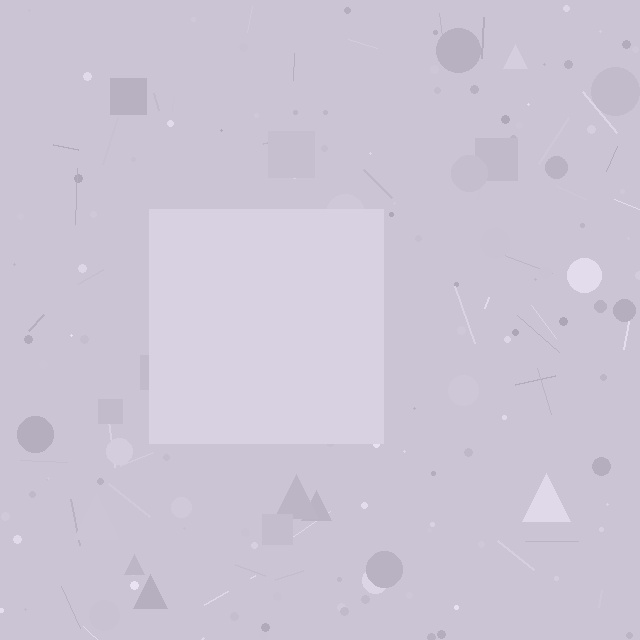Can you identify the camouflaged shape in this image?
The camouflaged shape is a square.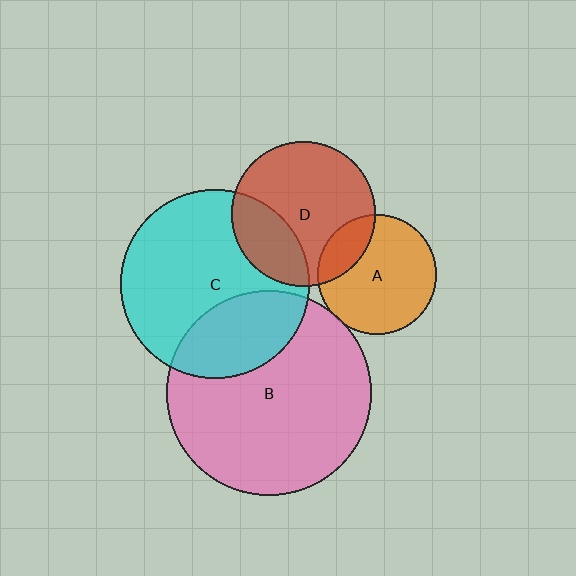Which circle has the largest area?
Circle B (pink).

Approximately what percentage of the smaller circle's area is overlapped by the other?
Approximately 30%.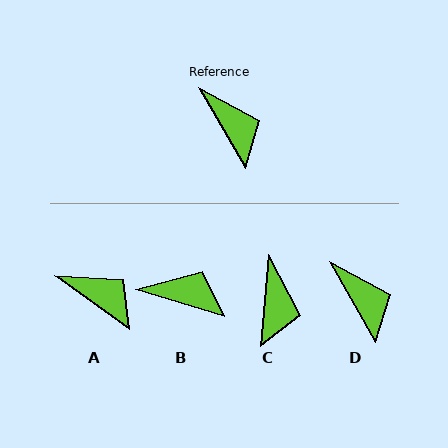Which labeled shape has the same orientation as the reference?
D.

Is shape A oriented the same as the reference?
No, it is off by about 24 degrees.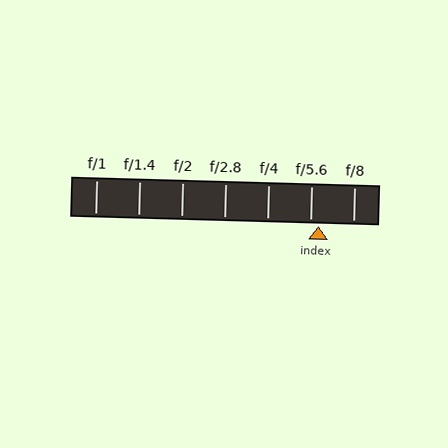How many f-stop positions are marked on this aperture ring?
There are 7 f-stop positions marked.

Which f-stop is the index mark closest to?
The index mark is closest to f/5.6.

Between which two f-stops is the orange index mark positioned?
The index mark is between f/5.6 and f/8.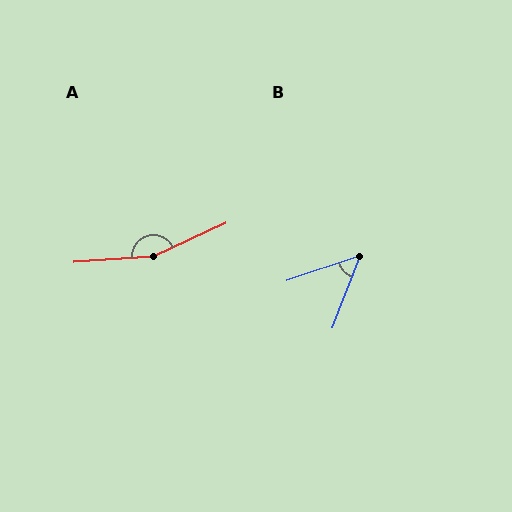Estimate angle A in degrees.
Approximately 159 degrees.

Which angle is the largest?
A, at approximately 159 degrees.